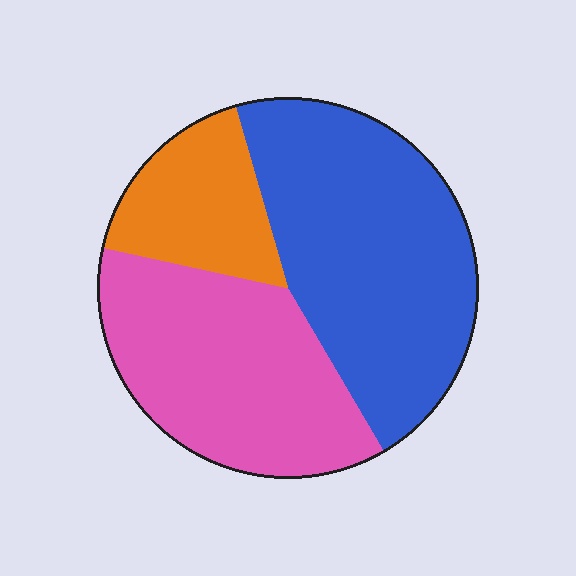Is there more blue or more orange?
Blue.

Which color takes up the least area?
Orange, at roughly 15%.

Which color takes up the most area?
Blue, at roughly 45%.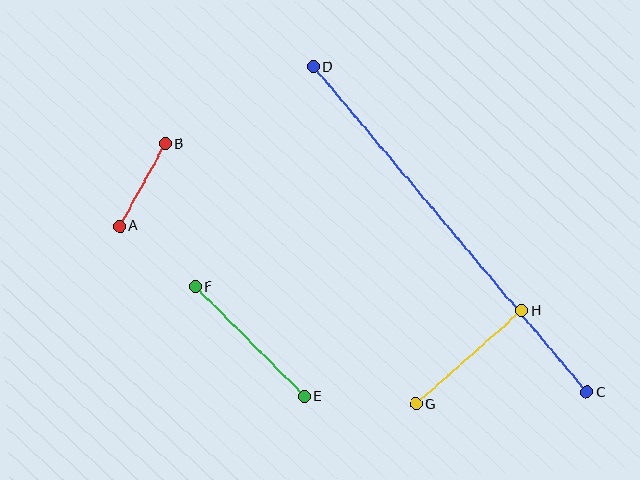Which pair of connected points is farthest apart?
Points C and D are farthest apart.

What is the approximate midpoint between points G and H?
The midpoint is at approximately (469, 357) pixels.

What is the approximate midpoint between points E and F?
The midpoint is at approximately (250, 342) pixels.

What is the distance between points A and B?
The distance is approximately 94 pixels.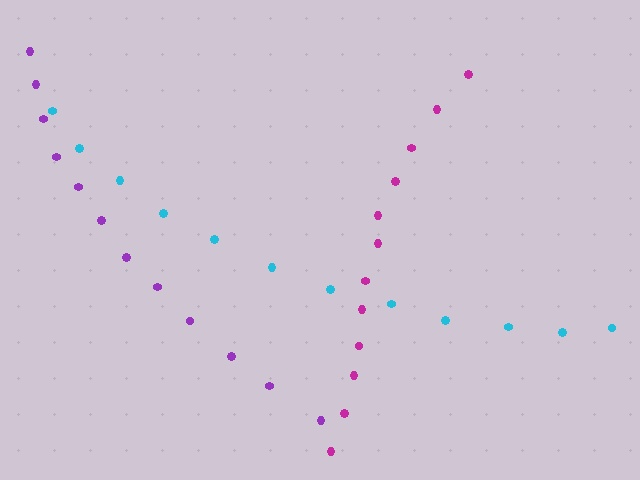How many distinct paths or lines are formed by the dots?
There are 3 distinct paths.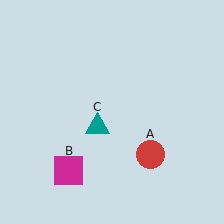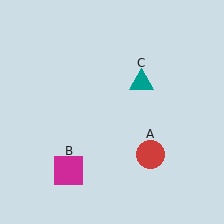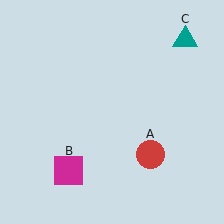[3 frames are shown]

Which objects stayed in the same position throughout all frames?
Red circle (object A) and magenta square (object B) remained stationary.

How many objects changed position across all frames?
1 object changed position: teal triangle (object C).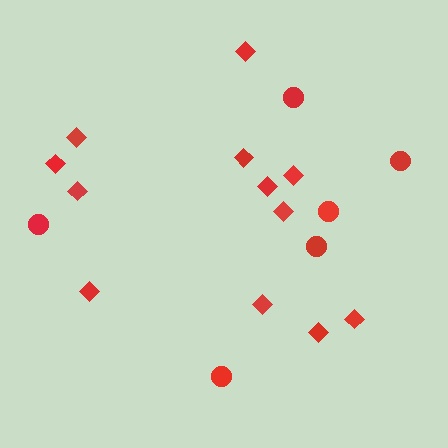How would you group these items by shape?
There are 2 groups: one group of circles (6) and one group of diamonds (12).